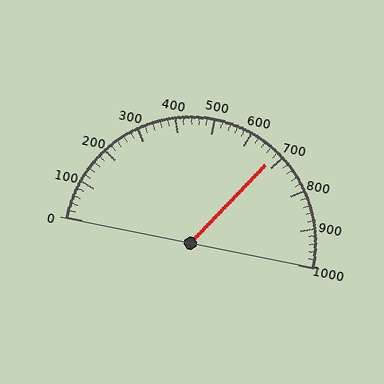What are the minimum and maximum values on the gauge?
The gauge ranges from 0 to 1000.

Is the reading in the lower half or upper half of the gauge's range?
The reading is in the upper half of the range (0 to 1000).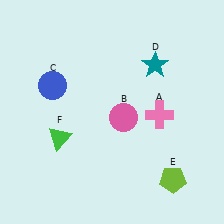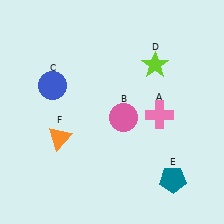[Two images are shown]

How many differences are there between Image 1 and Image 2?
There are 3 differences between the two images.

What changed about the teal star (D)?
In Image 1, D is teal. In Image 2, it changed to lime.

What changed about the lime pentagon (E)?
In Image 1, E is lime. In Image 2, it changed to teal.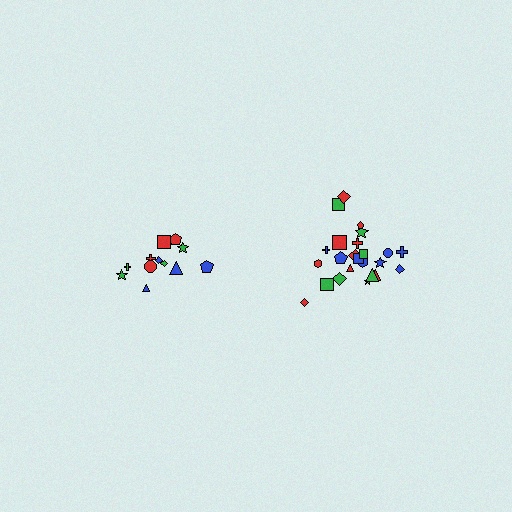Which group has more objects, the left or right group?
The right group.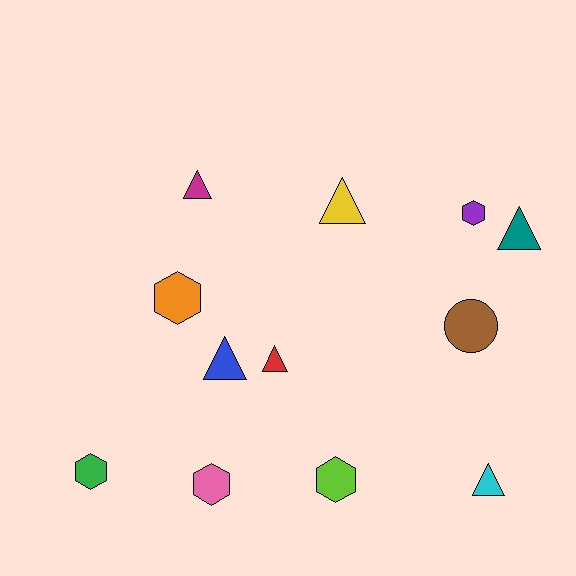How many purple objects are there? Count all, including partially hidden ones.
There is 1 purple object.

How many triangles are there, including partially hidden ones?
There are 6 triangles.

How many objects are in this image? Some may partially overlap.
There are 12 objects.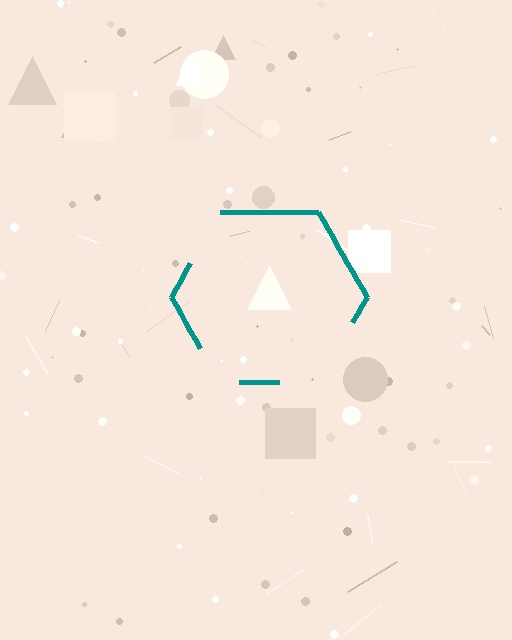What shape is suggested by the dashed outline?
The dashed outline suggests a hexagon.